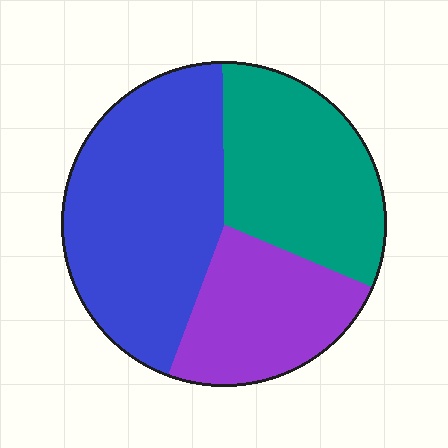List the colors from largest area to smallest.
From largest to smallest: blue, teal, purple.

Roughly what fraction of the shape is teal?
Teal covers around 30% of the shape.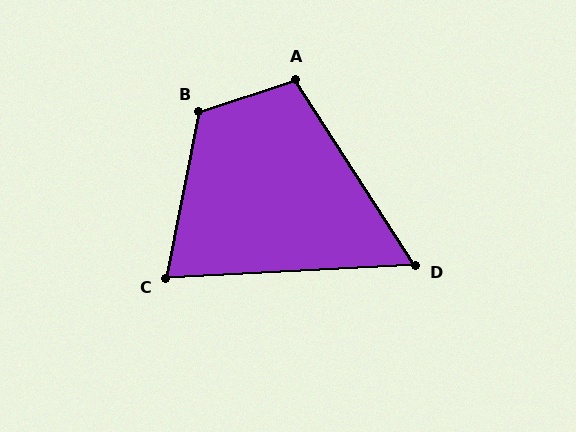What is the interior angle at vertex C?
Approximately 76 degrees (acute).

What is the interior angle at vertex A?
Approximately 104 degrees (obtuse).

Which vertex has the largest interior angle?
B, at approximately 120 degrees.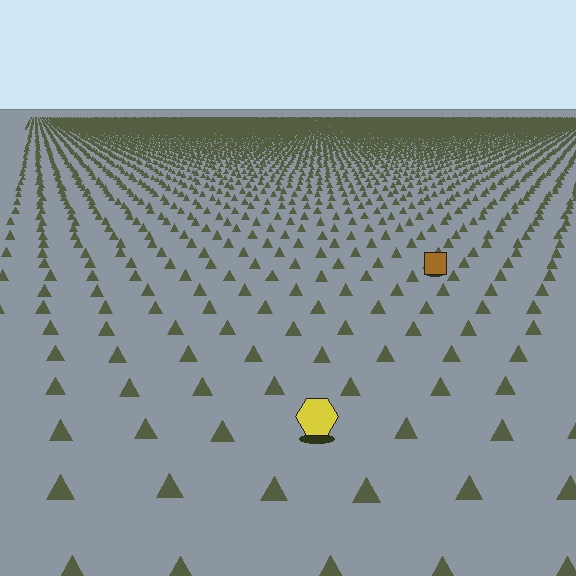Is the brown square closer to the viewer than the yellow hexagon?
No. The yellow hexagon is closer — you can tell from the texture gradient: the ground texture is coarser near it.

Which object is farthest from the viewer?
The brown square is farthest from the viewer. It appears smaller and the ground texture around it is denser.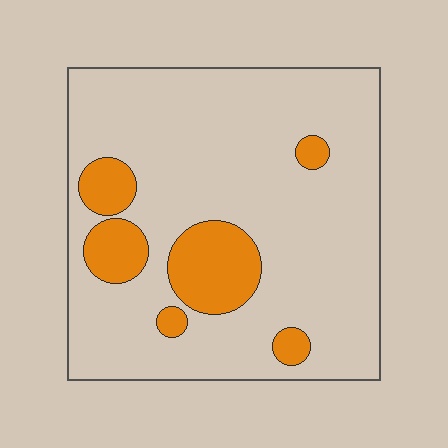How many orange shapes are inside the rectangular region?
6.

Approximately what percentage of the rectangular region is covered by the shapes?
Approximately 15%.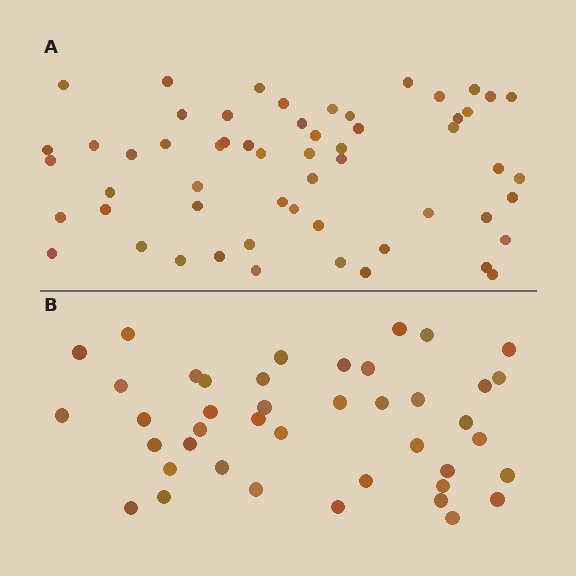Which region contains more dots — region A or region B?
Region A (the top region) has more dots.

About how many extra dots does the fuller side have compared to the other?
Region A has approximately 15 more dots than region B.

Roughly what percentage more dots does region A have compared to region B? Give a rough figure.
About 35% more.